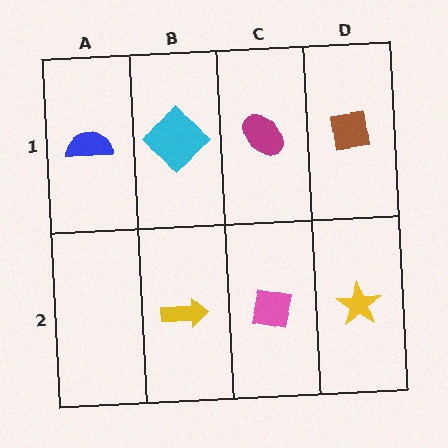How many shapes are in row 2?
3 shapes.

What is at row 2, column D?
A yellow star.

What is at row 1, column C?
A magenta ellipse.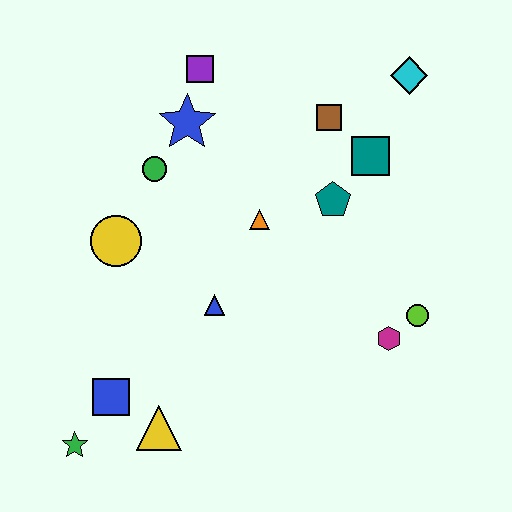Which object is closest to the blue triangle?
The orange triangle is closest to the blue triangle.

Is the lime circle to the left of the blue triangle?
No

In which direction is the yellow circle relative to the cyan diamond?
The yellow circle is to the left of the cyan diamond.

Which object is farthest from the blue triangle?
The cyan diamond is farthest from the blue triangle.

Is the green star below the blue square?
Yes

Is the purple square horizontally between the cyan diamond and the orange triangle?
No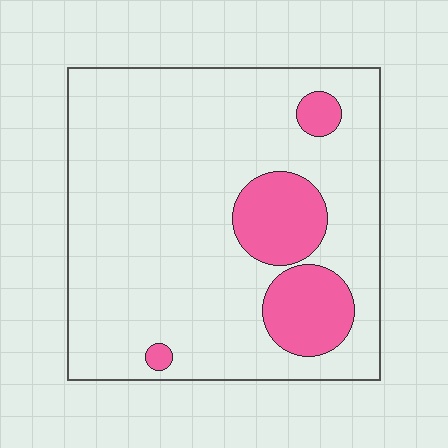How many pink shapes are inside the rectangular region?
4.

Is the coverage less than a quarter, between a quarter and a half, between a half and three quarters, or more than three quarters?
Less than a quarter.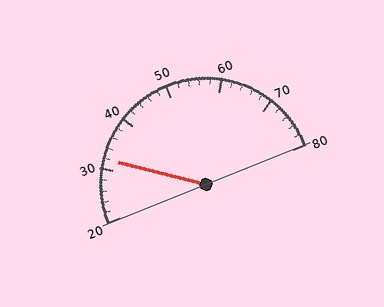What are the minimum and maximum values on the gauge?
The gauge ranges from 20 to 80.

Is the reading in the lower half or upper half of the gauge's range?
The reading is in the lower half of the range (20 to 80).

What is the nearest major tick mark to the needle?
The nearest major tick mark is 30.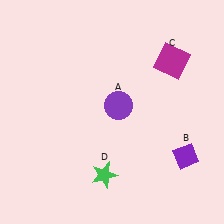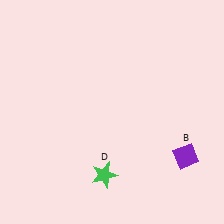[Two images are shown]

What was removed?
The magenta square (C), the purple circle (A) were removed in Image 2.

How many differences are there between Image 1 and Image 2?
There are 2 differences between the two images.